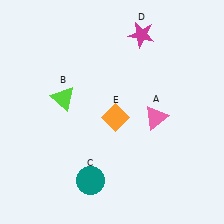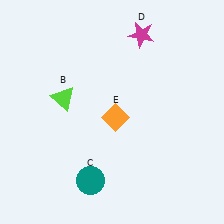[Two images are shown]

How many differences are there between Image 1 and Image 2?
There is 1 difference between the two images.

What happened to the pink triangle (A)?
The pink triangle (A) was removed in Image 2. It was in the bottom-right area of Image 1.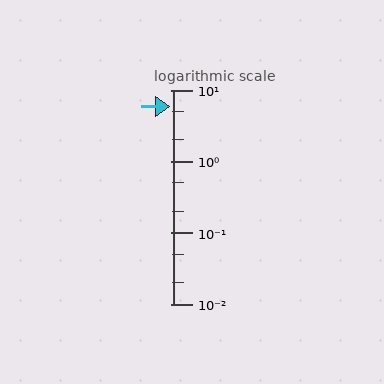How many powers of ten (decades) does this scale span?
The scale spans 3 decades, from 0.01 to 10.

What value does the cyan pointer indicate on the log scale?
The pointer indicates approximately 5.9.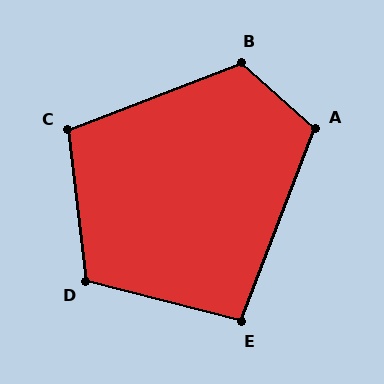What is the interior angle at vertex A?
Approximately 111 degrees (obtuse).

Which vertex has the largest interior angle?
B, at approximately 117 degrees.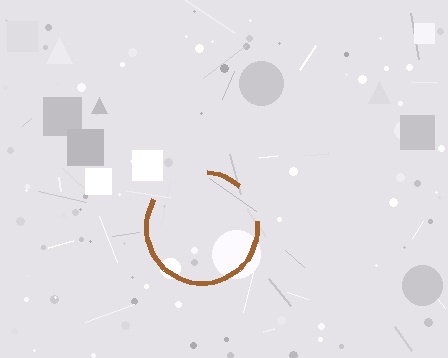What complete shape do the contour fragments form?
The contour fragments form a circle.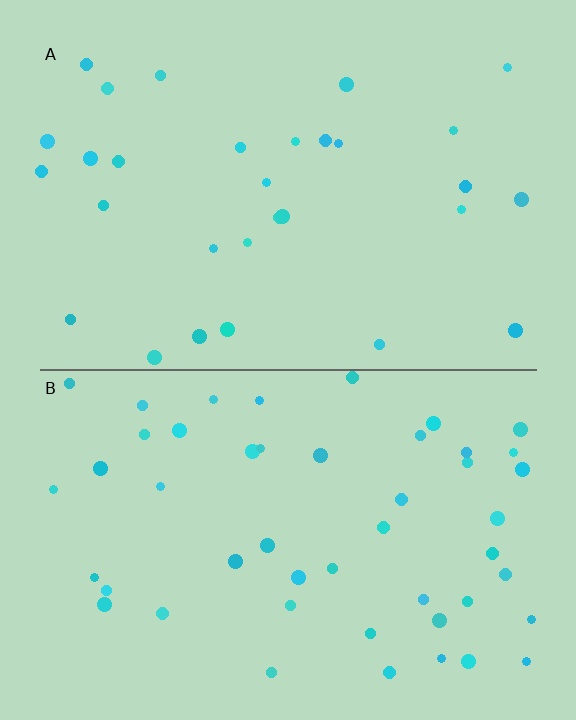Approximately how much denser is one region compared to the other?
Approximately 1.6× — region B over region A.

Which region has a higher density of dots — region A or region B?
B (the bottom).